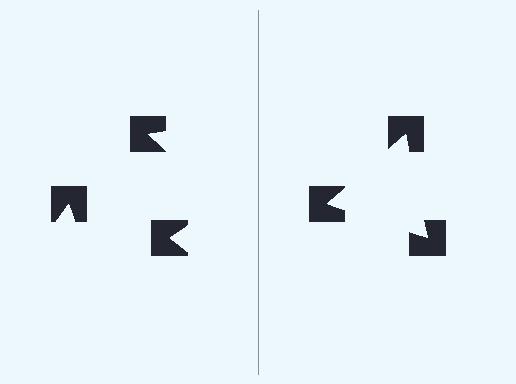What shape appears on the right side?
An illusory triangle.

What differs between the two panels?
The notched squares are positioned identically on both sides; only the wedge orientations differ. On the right they align to a triangle; on the left they are misaligned.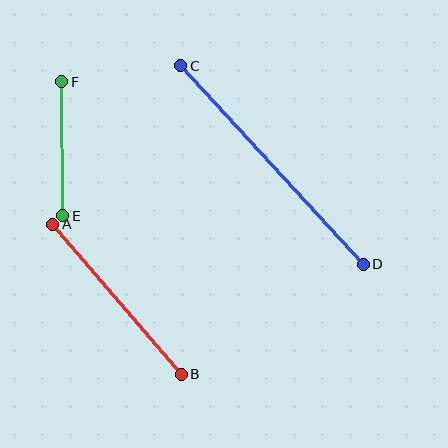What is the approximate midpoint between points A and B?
The midpoint is at approximately (117, 299) pixels.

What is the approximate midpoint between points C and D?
The midpoint is at approximately (272, 165) pixels.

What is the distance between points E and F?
The distance is approximately 134 pixels.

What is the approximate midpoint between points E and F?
The midpoint is at approximately (62, 149) pixels.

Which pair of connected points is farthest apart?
Points C and D are farthest apart.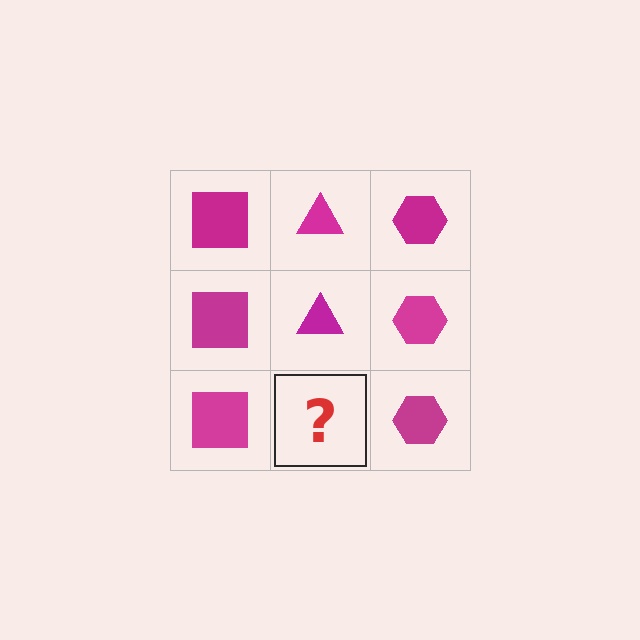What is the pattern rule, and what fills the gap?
The rule is that each column has a consistent shape. The gap should be filled with a magenta triangle.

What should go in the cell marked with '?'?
The missing cell should contain a magenta triangle.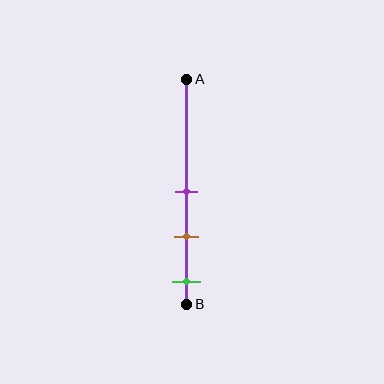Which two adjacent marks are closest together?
The purple and brown marks are the closest adjacent pair.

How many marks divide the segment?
There are 3 marks dividing the segment.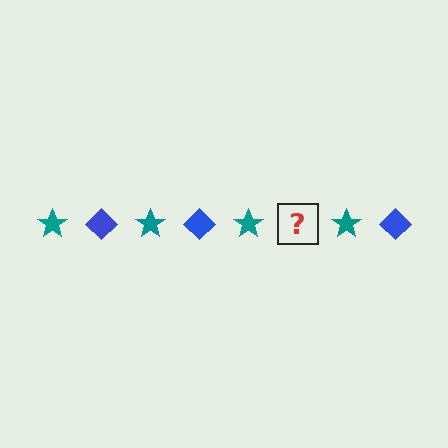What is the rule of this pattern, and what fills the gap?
The rule is that the pattern alternates between teal star and blue diamond. The gap should be filled with a blue diamond.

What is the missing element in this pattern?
The missing element is a blue diamond.